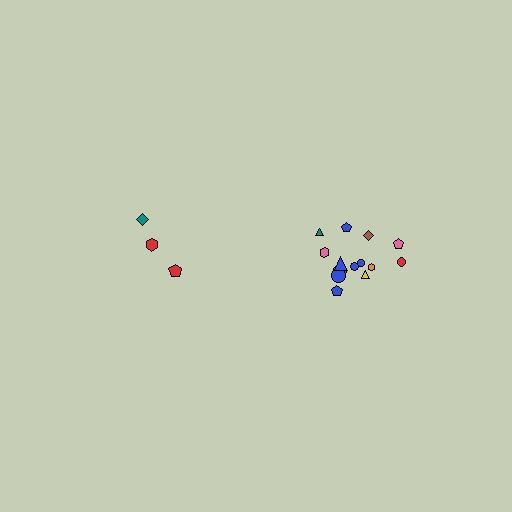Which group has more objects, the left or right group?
The right group.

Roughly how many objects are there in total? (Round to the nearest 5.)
Roughly 20 objects in total.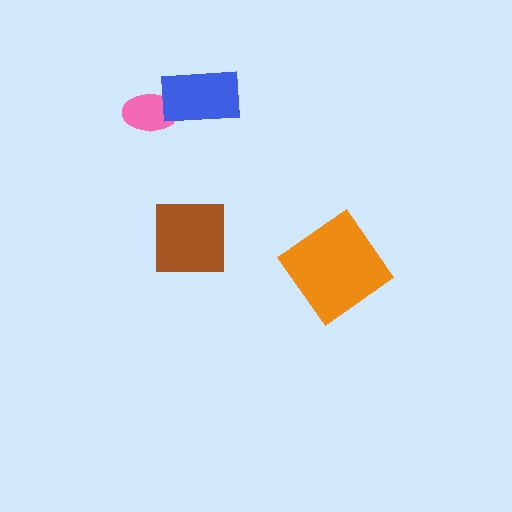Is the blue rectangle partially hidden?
No, no other shape covers it.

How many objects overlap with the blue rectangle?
1 object overlaps with the blue rectangle.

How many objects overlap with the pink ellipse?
1 object overlaps with the pink ellipse.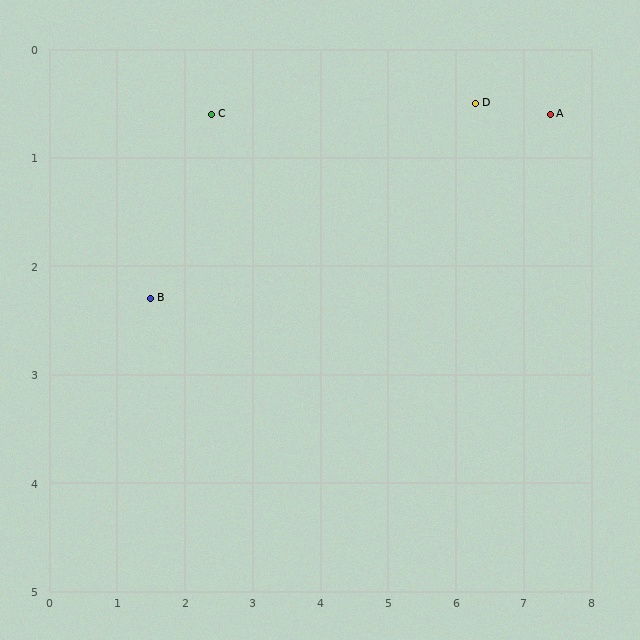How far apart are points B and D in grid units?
Points B and D are about 5.1 grid units apart.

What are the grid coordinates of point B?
Point B is at approximately (1.5, 2.3).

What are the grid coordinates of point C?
Point C is at approximately (2.4, 0.6).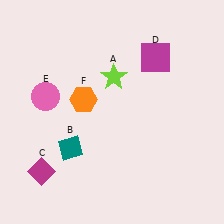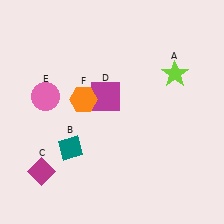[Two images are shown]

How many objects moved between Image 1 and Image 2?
2 objects moved between the two images.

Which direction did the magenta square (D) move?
The magenta square (D) moved left.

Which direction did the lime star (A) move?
The lime star (A) moved right.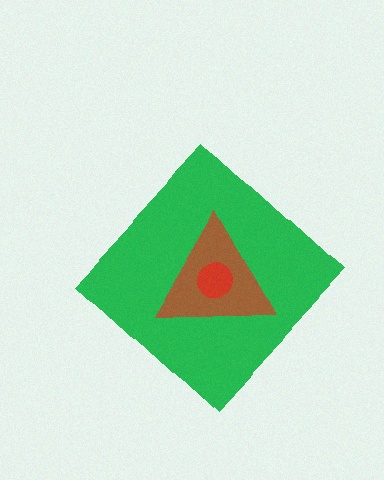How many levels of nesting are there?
3.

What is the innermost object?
The red circle.